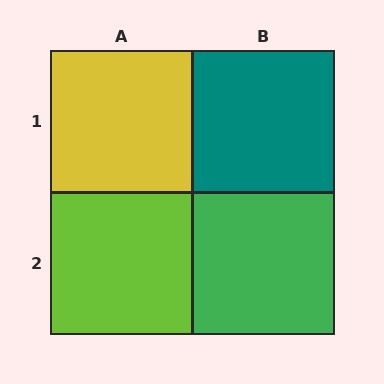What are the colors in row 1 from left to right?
Yellow, teal.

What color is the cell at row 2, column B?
Green.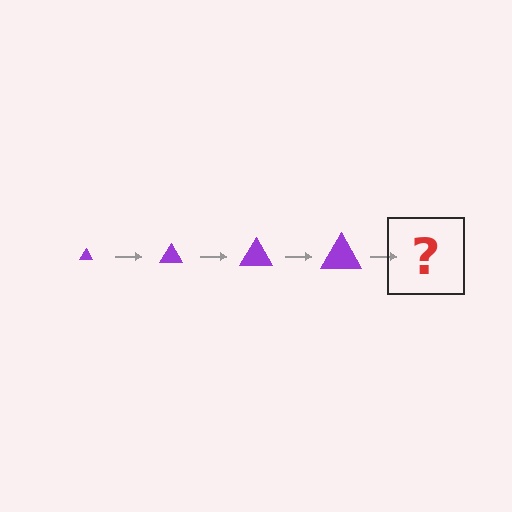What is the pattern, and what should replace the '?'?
The pattern is that the triangle gets progressively larger each step. The '?' should be a purple triangle, larger than the previous one.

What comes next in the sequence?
The next element should be a purple triangle, larger than the previous one.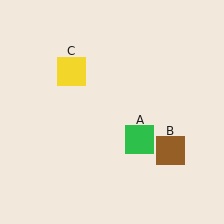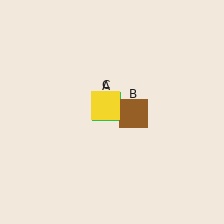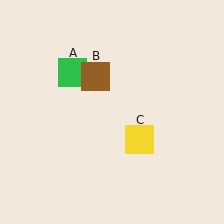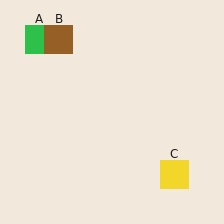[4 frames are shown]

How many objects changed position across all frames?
3 objects changed position: green square (object A), brown square (object B), yellow square (object C).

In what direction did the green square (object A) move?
The green square (object A) moved up and to the left.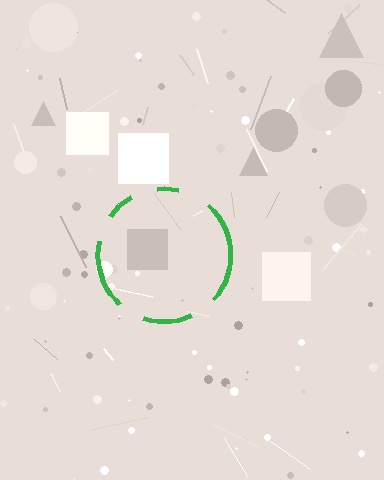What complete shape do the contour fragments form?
The contour fragments form a circle.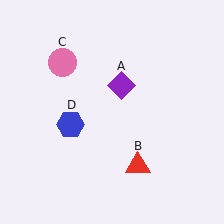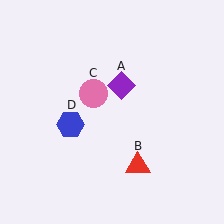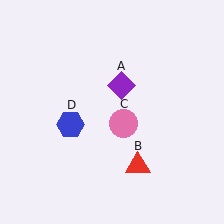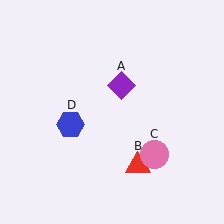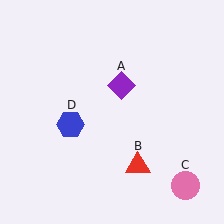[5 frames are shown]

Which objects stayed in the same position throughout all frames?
Purple diamond (object A) and red triangle (object B) and blue hexagon (object D) remained stationary.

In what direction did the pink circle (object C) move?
The pink circle (object C) moved down and to the right.